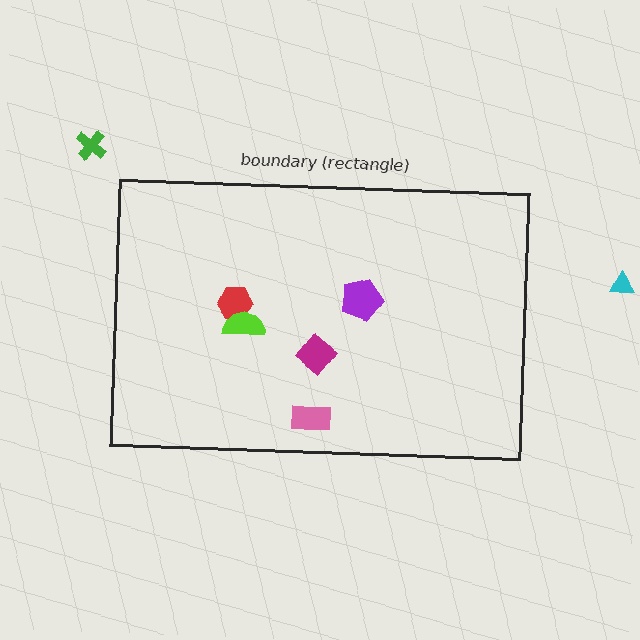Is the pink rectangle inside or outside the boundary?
Inside.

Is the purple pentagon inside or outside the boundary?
Inside.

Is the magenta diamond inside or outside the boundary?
Inside.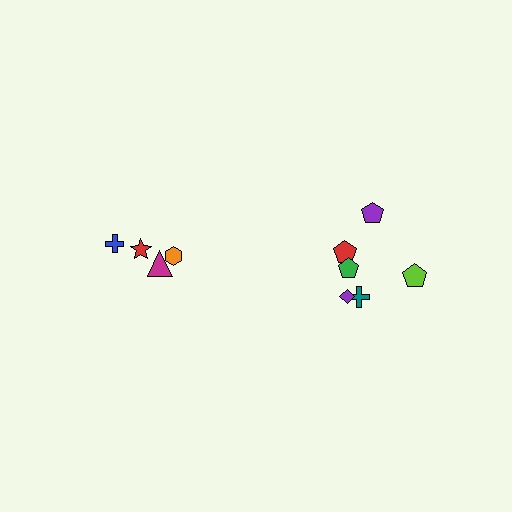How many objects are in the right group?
There are 6 objects.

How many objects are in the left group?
There are 4 objects.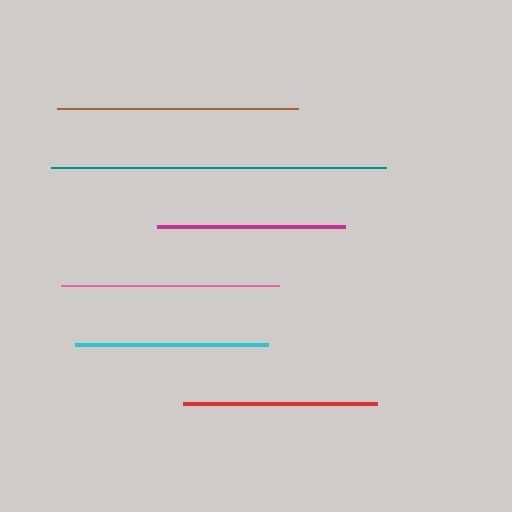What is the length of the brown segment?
The brown segment is approximately 240 pixels long.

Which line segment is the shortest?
The magenta line is the shortest at approximately 188 pixels.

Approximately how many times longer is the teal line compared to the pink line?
The teal line is approximately 1.5 times the length of the pink line.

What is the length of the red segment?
The red segment is approximately 194 pixels long.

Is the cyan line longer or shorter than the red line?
The red line is longer than the cyan line.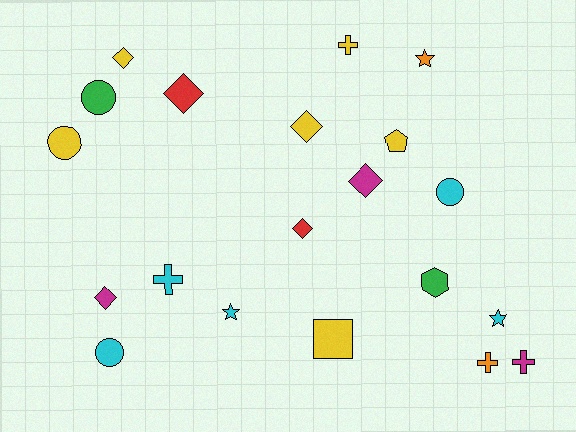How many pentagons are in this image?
There is 1 pentagon.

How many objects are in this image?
There are 20 objects.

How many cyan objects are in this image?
There are 5 cyan objects.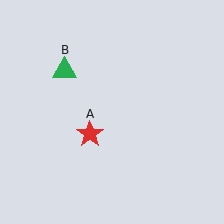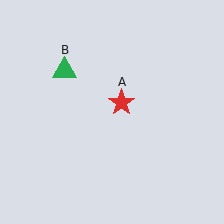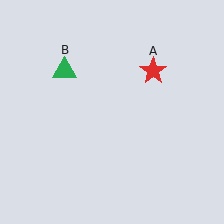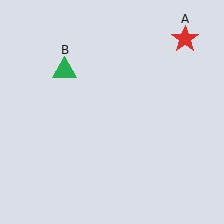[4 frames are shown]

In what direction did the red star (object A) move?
The red star (object A) moved up and to the right.